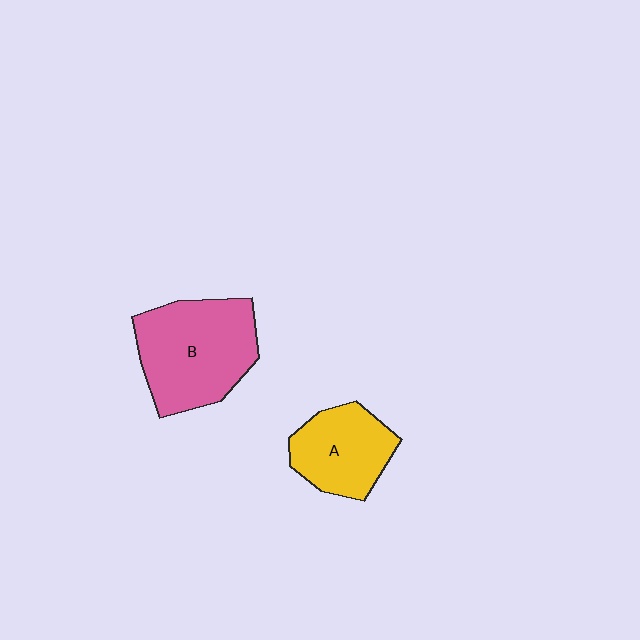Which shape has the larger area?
Shape B (pink).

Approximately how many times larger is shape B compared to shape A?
Approximately 1.5 times.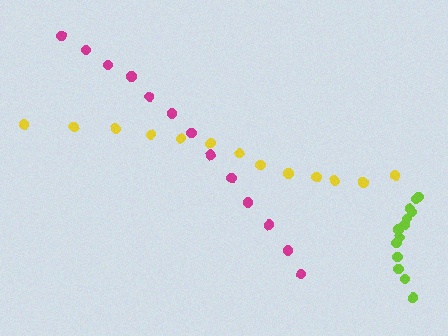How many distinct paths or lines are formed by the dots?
There are 3 distinct paths.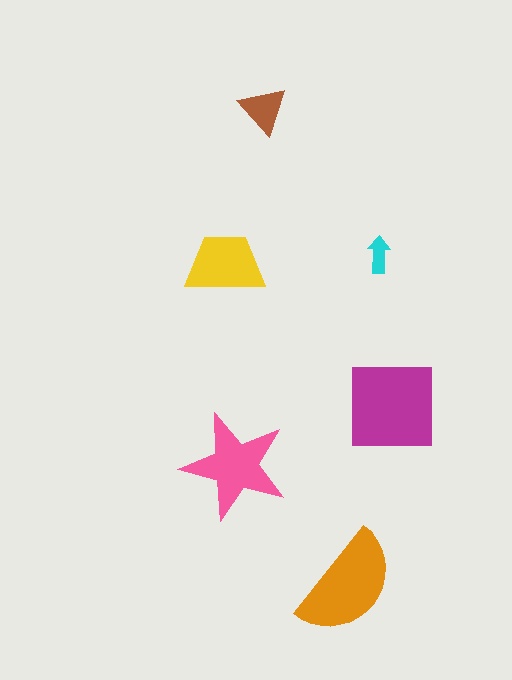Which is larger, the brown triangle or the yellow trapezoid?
The yellow trapezoid.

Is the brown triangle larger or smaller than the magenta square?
Smaller.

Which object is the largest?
The magenta square.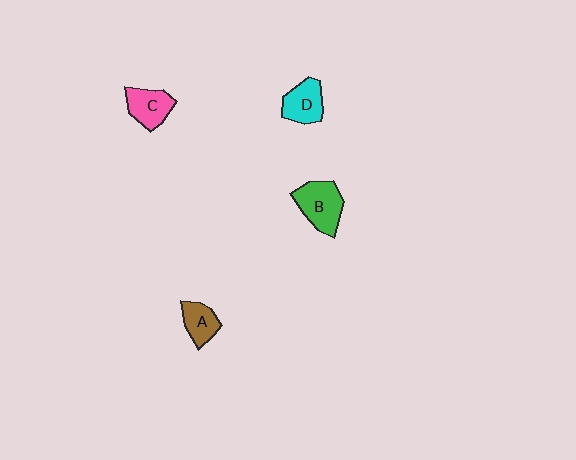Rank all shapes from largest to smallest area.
From largest to smallest: B (green), C (pink), D (cyan), A (brown).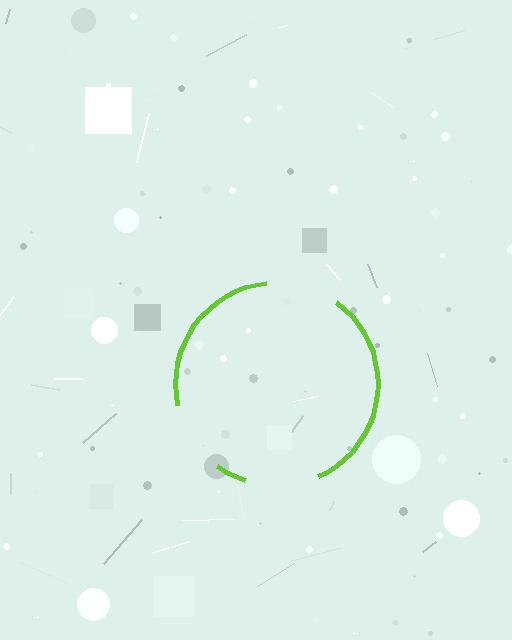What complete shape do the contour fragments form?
The contour fragments form a circle.